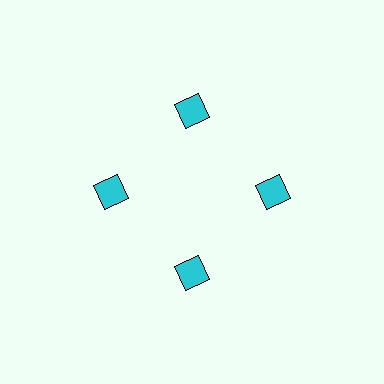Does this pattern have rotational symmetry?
Yes, this pattern has 4-fold rotational symmetry. It looks the same after rotating 90 degrees around the center.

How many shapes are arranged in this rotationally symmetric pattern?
There are 4 shapes, arranged in 4 groups of 1.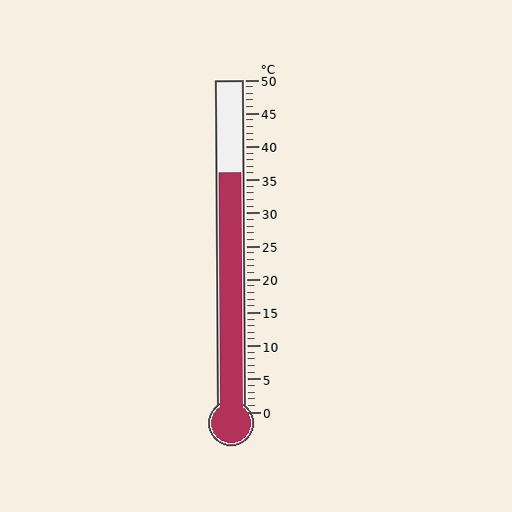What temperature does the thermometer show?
The thermometer shows approximately 36°C.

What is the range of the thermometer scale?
The thermometer scale ranges from 0°C to 50°C.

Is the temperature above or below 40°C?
The temperature is below 40°C.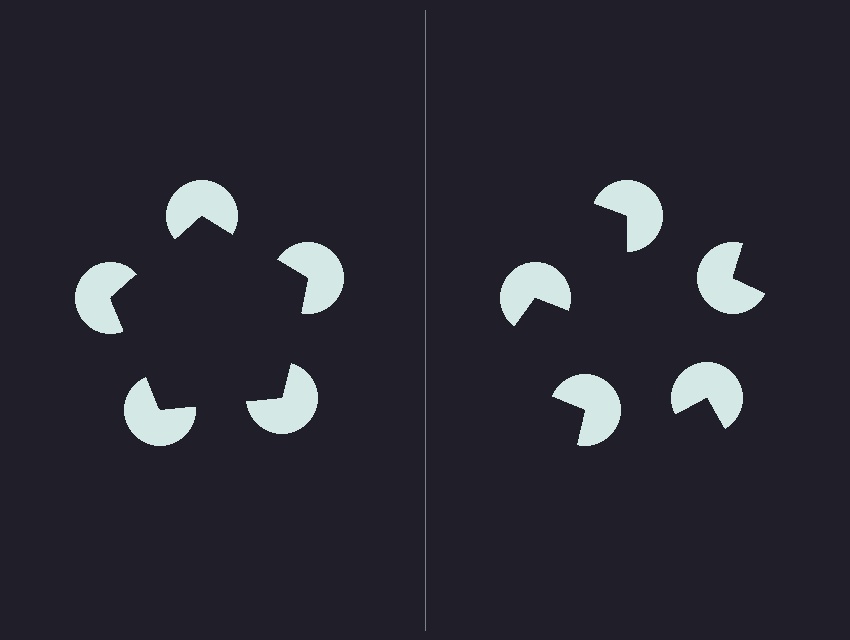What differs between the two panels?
The pac-man discs are positioned identically on both sides; only the wedge orientations differ. On the left they align to a pentagon; on the right they are misaligned.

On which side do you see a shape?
An illusory pentagon appears on the left side. On the right side the wedge cuts are rotated, so no coherent shape forms.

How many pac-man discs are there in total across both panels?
10 — 5 on each side.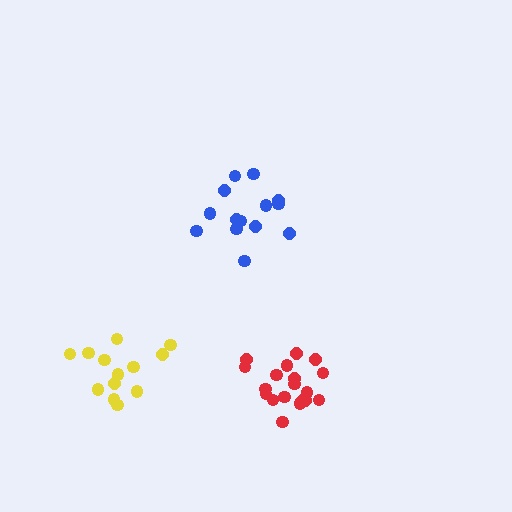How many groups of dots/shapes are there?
There are 3 groups.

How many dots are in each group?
Group 1: 19 dots, Group 2: 13 dots, Group 3: 14 dots (46 total).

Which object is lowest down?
The red cluster is bottommost.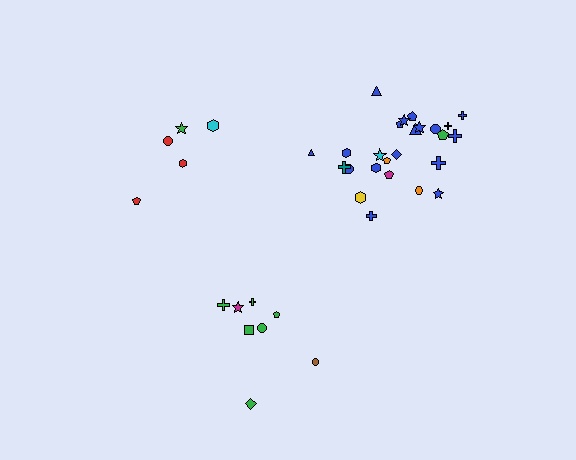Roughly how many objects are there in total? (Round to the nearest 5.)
Roughly 40 objects in total.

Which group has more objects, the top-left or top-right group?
The top-right group.